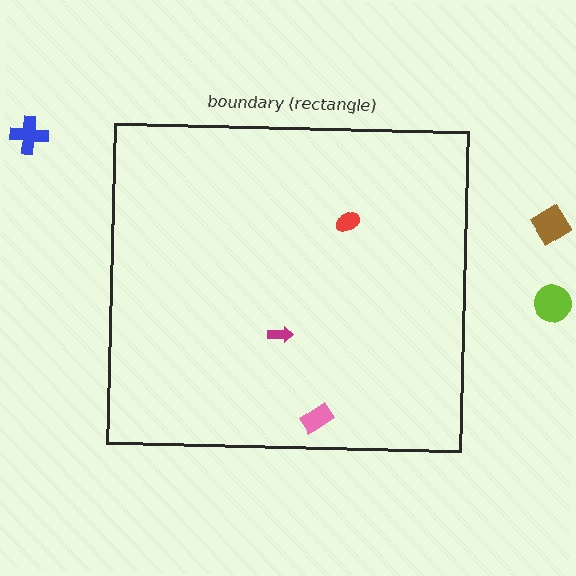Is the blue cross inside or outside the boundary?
Outside.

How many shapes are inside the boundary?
3 inside, 3 outside.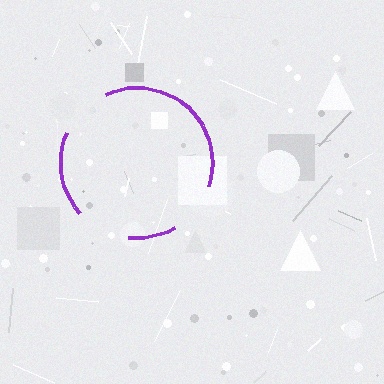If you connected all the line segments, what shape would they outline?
They would outline a circle.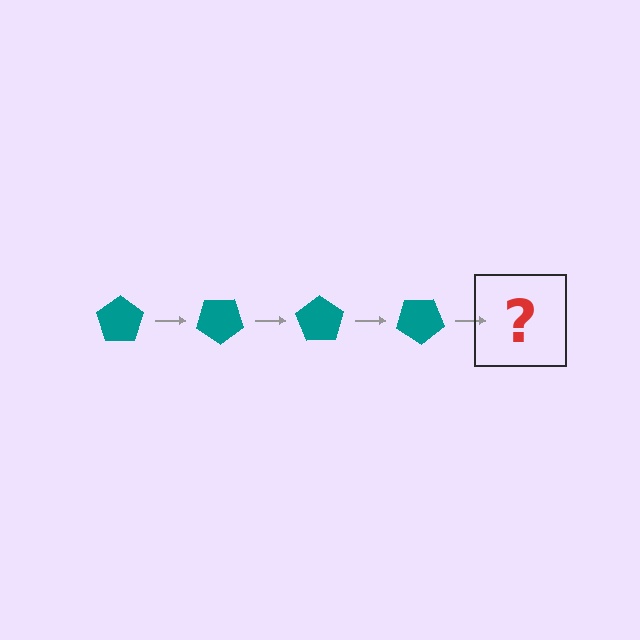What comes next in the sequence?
The next element should be a teal pentagon rotated 140 degrees.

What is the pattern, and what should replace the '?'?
The pattern is that the pentagon rotates 35 degrees each step. The '?' should be a teal pentagon rotated 140 degrees.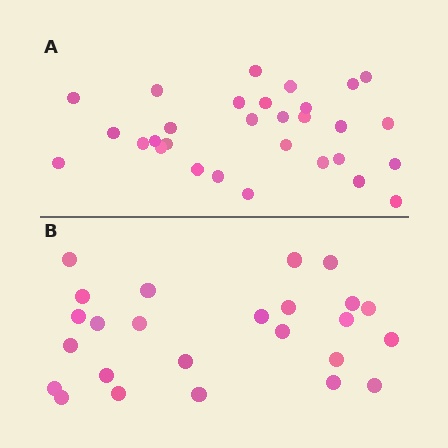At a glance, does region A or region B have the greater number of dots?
Region A (the top region) has more dots.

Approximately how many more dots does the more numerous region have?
Region A has about 5 more dots than region B.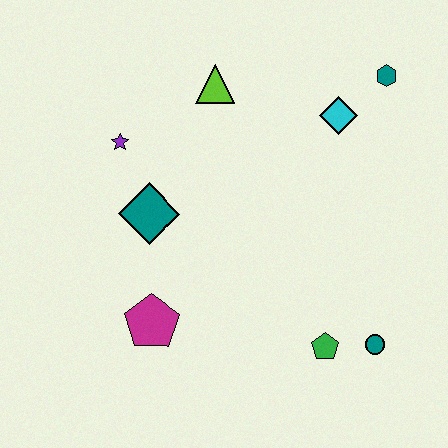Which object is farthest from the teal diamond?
The teal hexagon is farthest from the teal diamond.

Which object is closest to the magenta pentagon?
The teal diamond is closest to the magenta pentagon.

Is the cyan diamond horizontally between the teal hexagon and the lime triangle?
Yes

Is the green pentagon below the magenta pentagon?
Yes